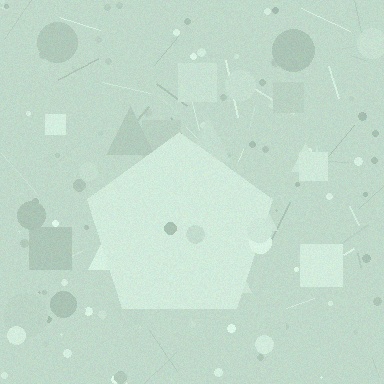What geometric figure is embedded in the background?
A pentagon is embedded in the background.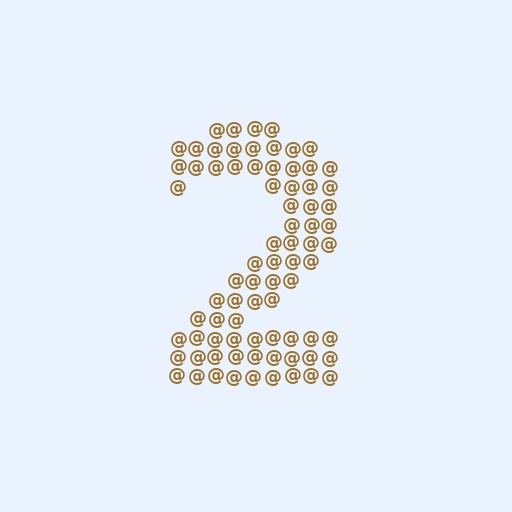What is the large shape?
The large shape is the digit 2.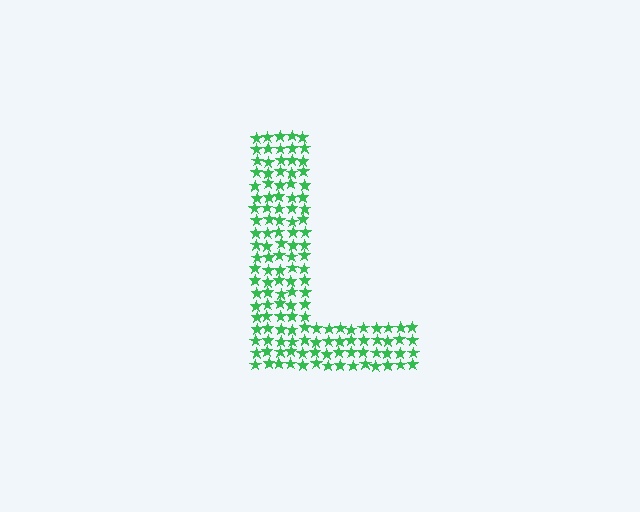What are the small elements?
The small elements are stars.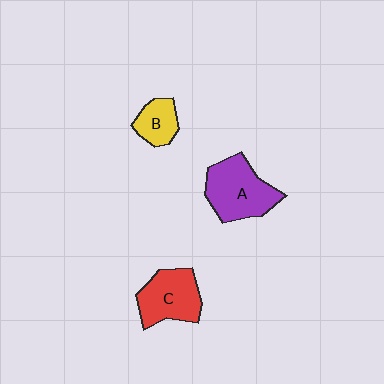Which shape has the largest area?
Shape A (purple).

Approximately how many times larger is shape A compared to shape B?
Approximately 2.1 times.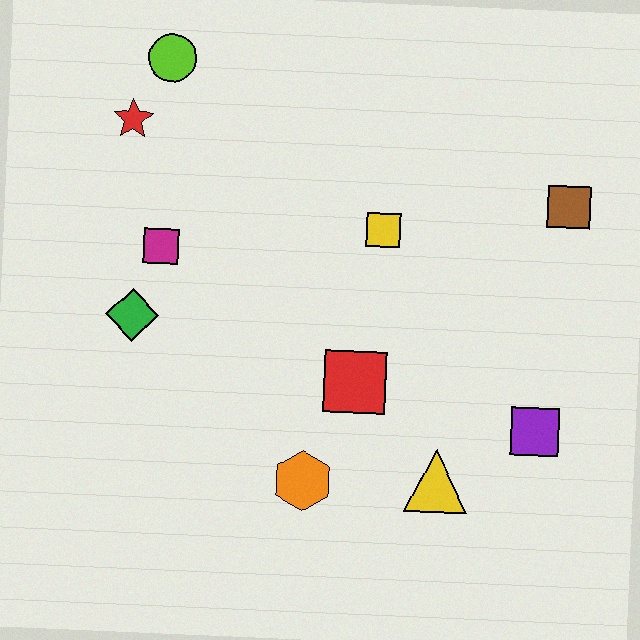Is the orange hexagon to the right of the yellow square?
No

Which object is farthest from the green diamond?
The brown square is farthest from the green diamond.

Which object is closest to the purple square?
The yellow triangle is closest to the purple square.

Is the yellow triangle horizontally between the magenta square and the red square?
No